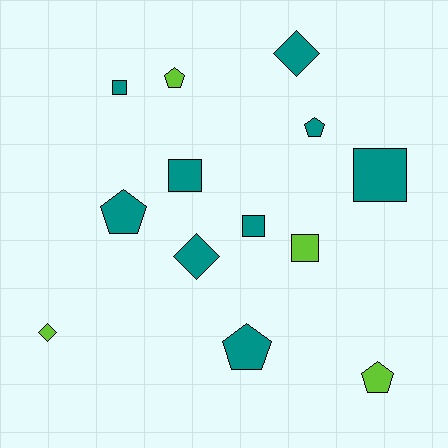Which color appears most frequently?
Teal, with 9 objects.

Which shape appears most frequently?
Pentagon, with 5 objects.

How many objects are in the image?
There are 13 objects.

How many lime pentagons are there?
There are 2 lime pentagons.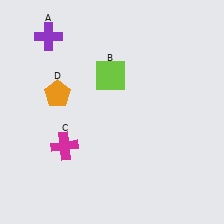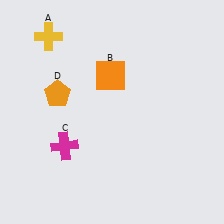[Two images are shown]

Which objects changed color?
A changed from purple to yellow. B changed from lime to orange.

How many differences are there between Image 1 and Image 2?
There are 2 differences between the two images.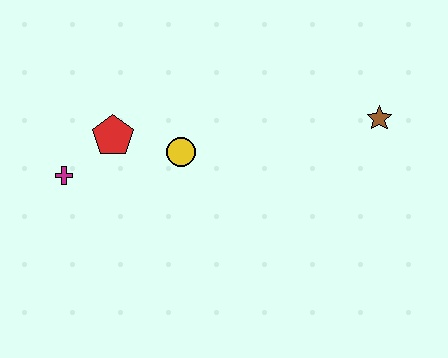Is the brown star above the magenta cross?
Yes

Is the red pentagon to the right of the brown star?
No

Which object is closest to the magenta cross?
The red pentagon is closest to the magenta cross.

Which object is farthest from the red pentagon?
The brown star is farthest from the red pentagon.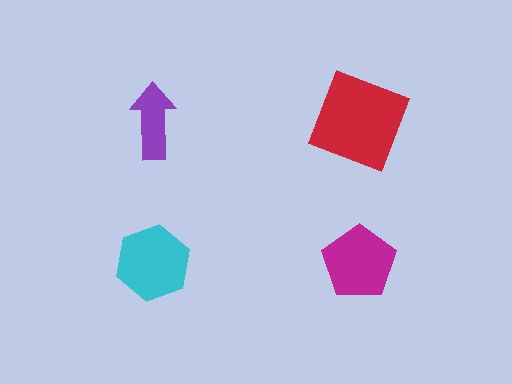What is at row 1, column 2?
A red square.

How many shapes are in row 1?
2 shapes.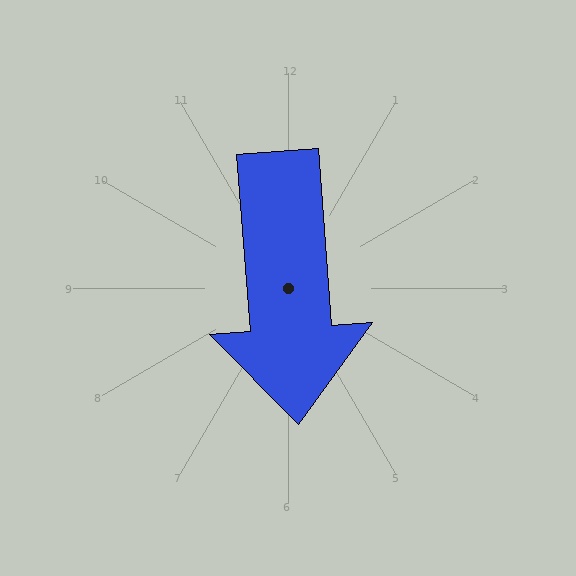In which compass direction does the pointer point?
South.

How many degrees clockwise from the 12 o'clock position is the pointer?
Approximately 176 degrees.